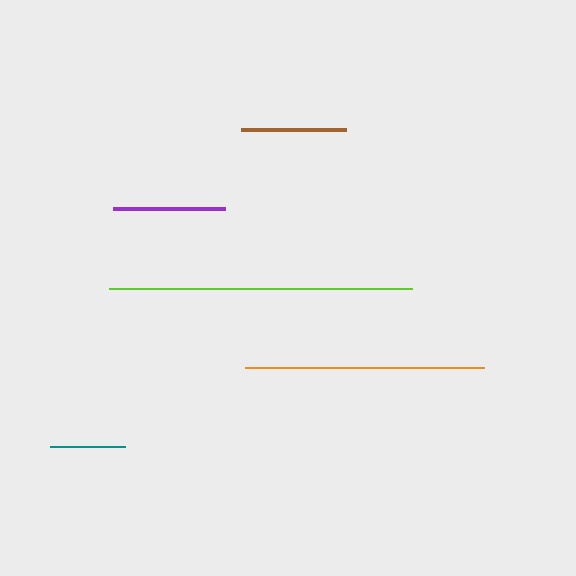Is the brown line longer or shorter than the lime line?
The lime line is longer than the brown line.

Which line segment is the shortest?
The teal line is the shortest at approximately 74 pixels.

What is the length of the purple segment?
The purple segment is approximately 112 pixels long.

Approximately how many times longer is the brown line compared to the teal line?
The brown line is approximately 1.4 times the length of the teal line.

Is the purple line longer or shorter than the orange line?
The orange line is longer than the purple line.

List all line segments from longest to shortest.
From longest to shortest: lime, orange, purple, brown, teal.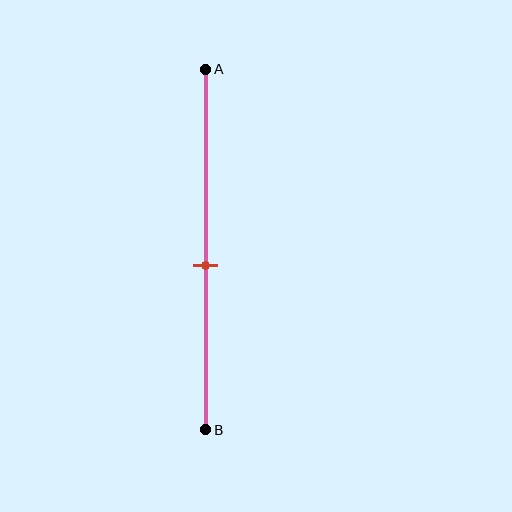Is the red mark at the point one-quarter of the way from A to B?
No, the mark is at about 55% from A, not at the 25% one-quarter point.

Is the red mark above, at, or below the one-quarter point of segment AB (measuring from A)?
The red mark is below the one-quarter point of segment AB.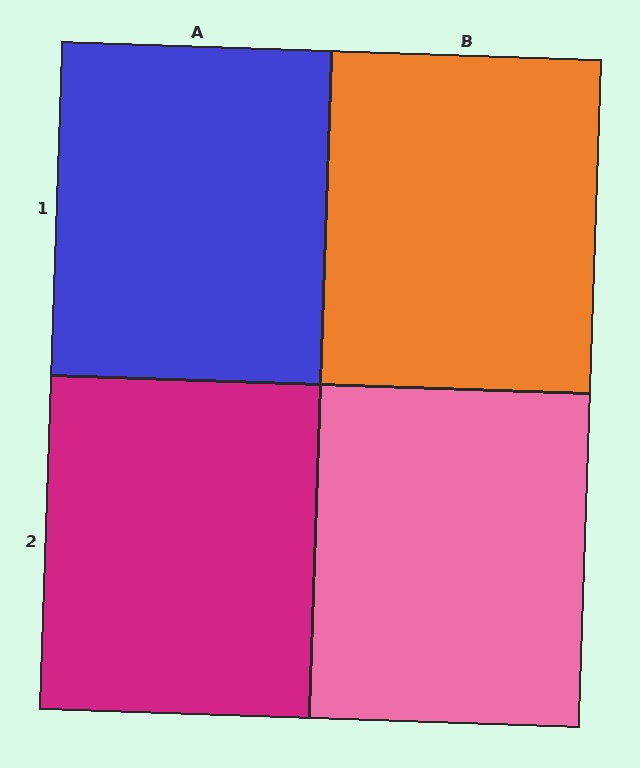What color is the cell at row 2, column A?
Magenta.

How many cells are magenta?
1 cell is magenta.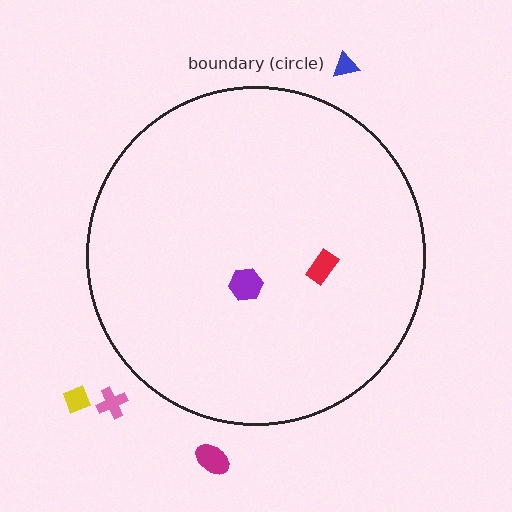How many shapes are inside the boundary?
2 inside, 4 outside.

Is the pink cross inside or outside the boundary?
Outside.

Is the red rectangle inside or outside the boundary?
Inside.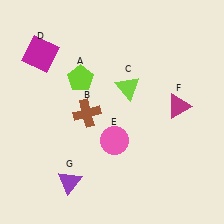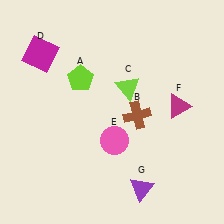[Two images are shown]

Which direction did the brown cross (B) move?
The brown cross (B) moved right.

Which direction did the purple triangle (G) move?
The purple triangle (G) moved right.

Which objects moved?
The objects that moved are: the brown cross (B), the purple triangle (G).